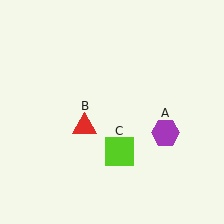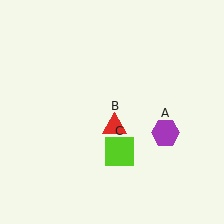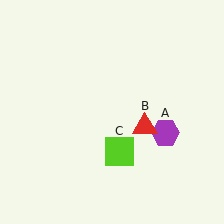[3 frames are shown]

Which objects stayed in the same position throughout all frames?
Purple hexagon (object A) and lime square (object C) remained stationary.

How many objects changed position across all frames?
1 object changed position: red triangle (object B).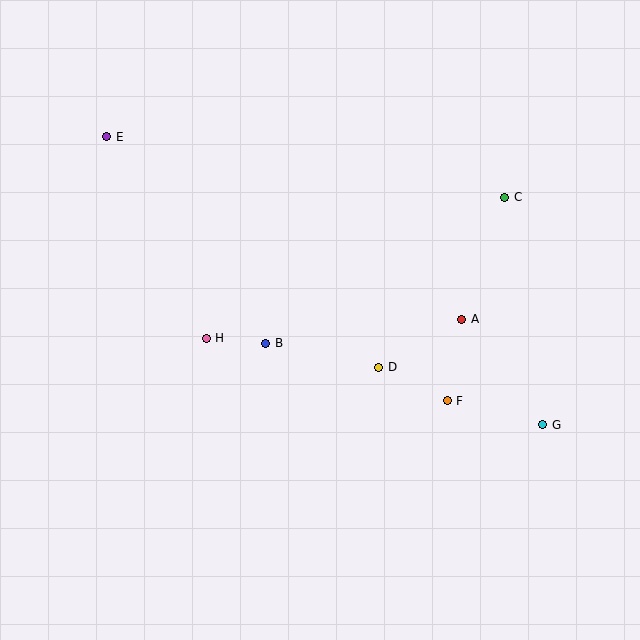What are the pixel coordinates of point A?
Point A is at (462, 319).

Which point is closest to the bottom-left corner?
Point H is closest to the bottom-left corner.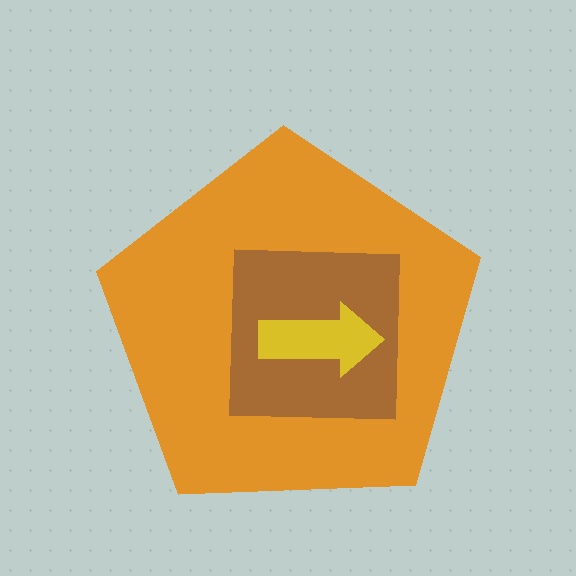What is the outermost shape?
The orange pentagon.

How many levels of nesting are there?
3.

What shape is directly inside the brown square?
The yellow arrow.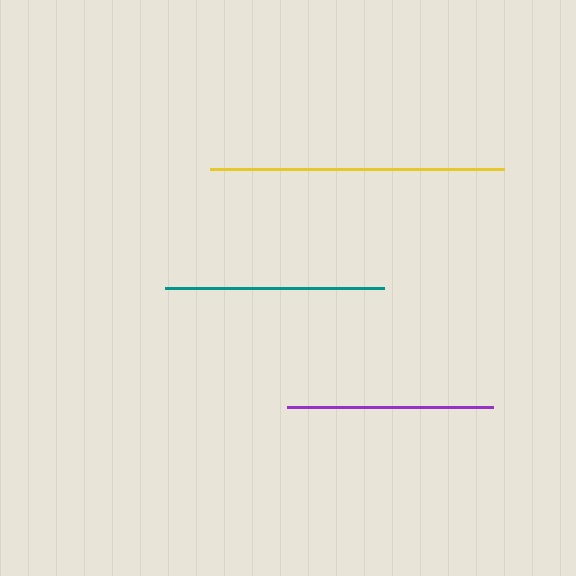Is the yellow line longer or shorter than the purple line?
The yellow line is longer than the purple line.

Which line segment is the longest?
The yellow line is the longest at approximately 294 pixels.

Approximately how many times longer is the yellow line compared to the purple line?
The yellow line is approximately 1.4 times the length of the purple line.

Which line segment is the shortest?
The purple line is the shortest at approximately 206 pixels.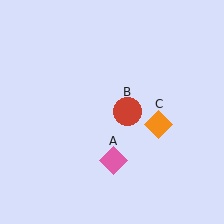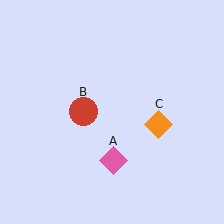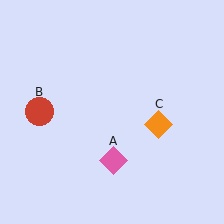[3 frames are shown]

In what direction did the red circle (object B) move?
The red circle (object B) moved left.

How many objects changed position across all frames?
1 object changed position: red circle (object B).